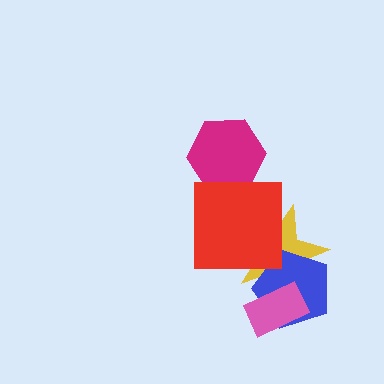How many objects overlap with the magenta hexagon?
1 object overlaps with the magenta hexagon.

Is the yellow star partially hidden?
Yes, it is partially covered by another shape.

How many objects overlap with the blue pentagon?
2 objects overlap with the blue pentagon.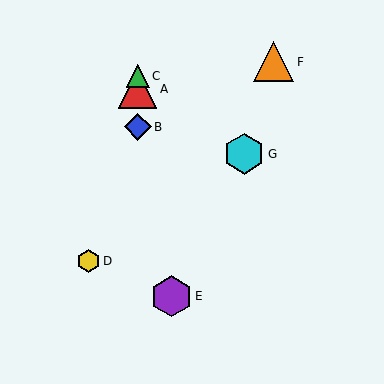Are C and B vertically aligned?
Yes, both are at x≈138.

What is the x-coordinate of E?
Object E is at x≈172.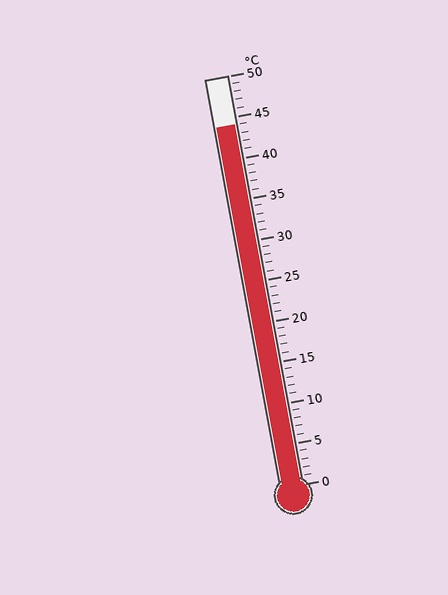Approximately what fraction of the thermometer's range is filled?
The thermometer is filled to approximately 90% of its range.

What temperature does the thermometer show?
The thermometer shows approximately 44°C.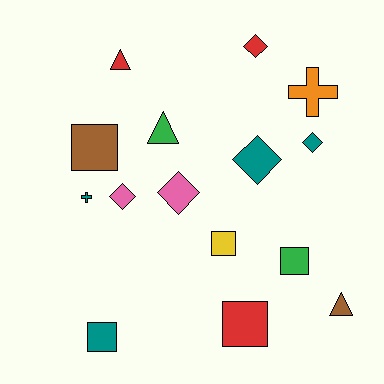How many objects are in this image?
There are 15 objects.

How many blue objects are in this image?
There are no blue objects.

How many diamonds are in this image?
There are 5 diamonds.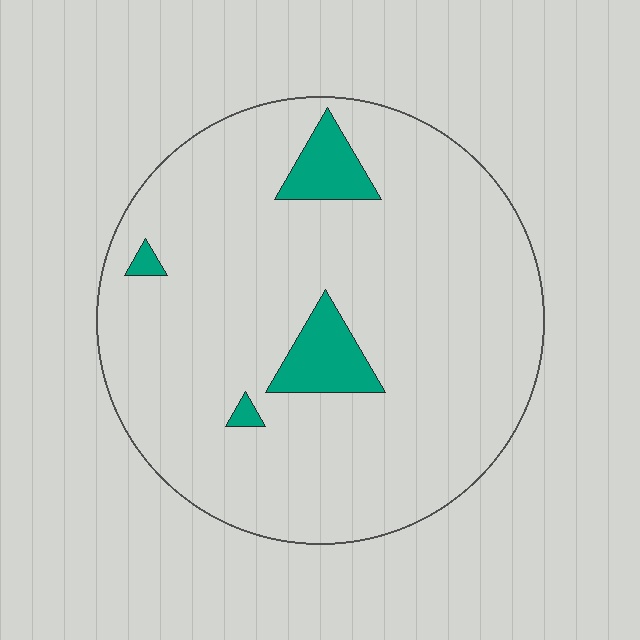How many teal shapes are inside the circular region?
4.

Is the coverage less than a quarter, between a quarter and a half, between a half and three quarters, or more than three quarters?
Less than a quarter.